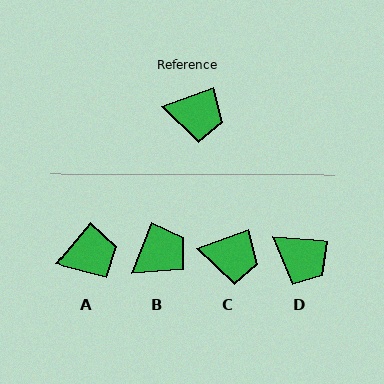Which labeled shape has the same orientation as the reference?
C.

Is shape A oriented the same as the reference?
No, it is off by about 31 degrees.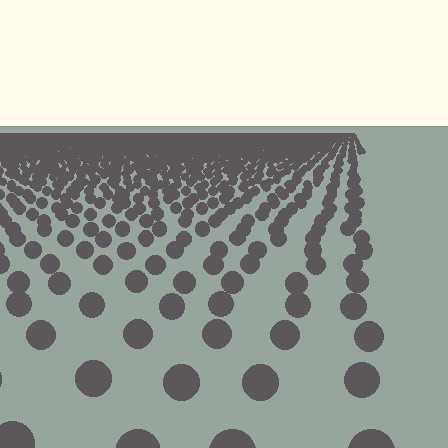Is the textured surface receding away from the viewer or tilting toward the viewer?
The surface is receding away from the viewer. Texture elements get smaller and denser toward the top.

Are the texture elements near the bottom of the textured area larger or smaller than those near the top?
Larger. Near the bottom, elements are closer to the viewer and appear at a bigger on-screen size.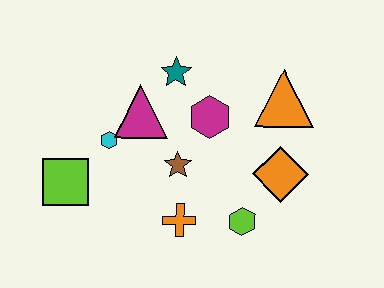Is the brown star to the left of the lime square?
No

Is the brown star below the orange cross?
No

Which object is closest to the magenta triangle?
The cyan hexagon is closest to the magenta triangle.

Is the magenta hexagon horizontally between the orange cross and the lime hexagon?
Yes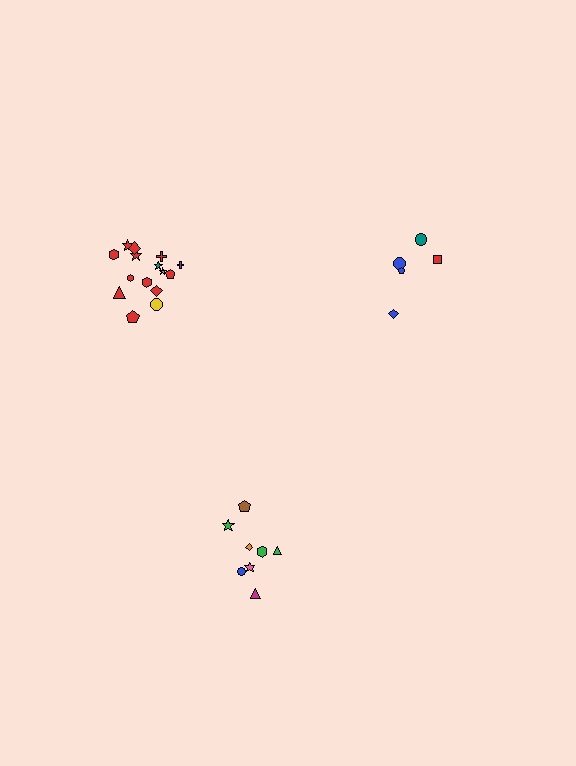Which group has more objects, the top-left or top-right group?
The top-left group.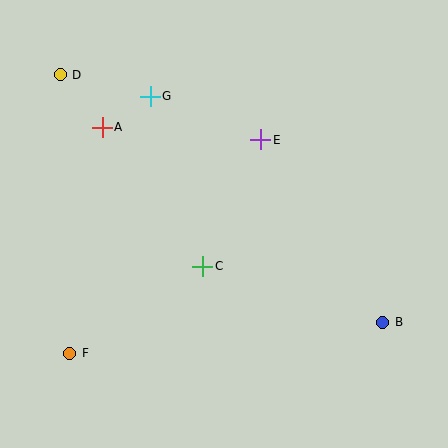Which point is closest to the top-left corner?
Point D is closest to the top-left corner.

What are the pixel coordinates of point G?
Point G is at (150, 96).